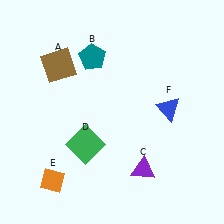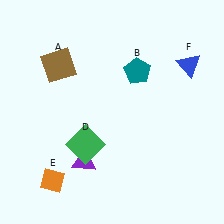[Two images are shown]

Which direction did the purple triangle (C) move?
The purple triangle (C) moved left.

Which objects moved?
The objects that moved are: the teal pentagon (B), the purple triangle (C), the blue triangle (F).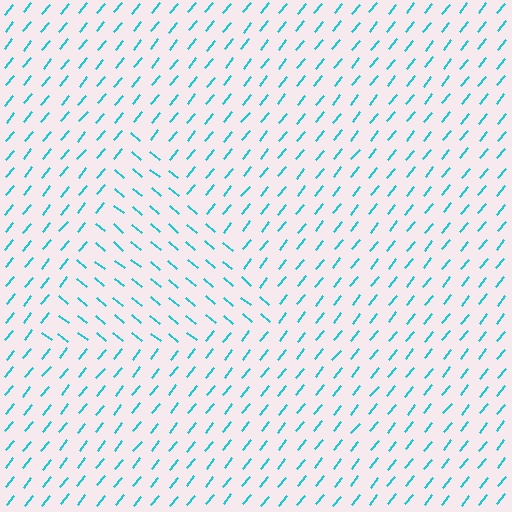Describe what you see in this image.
The image is filled with small cyan line segments. A triangle region in the image has lines oriented differently from the surrounding lines, creating a visible texture boundary.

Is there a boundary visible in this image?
Yes, there is a texture boundary formed by a change in line orientation.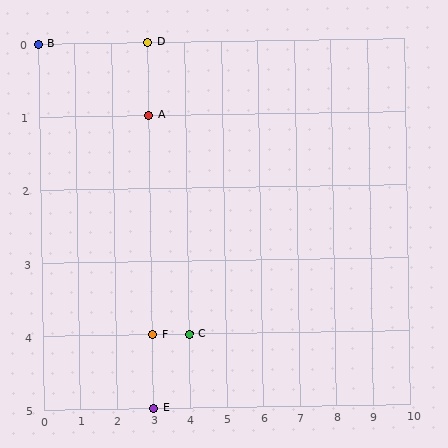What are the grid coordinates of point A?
Point A is at grid coordinates (3, 1).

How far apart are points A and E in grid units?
Points A and E are 4 rows apart.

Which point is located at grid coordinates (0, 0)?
Point B is at (0, 0).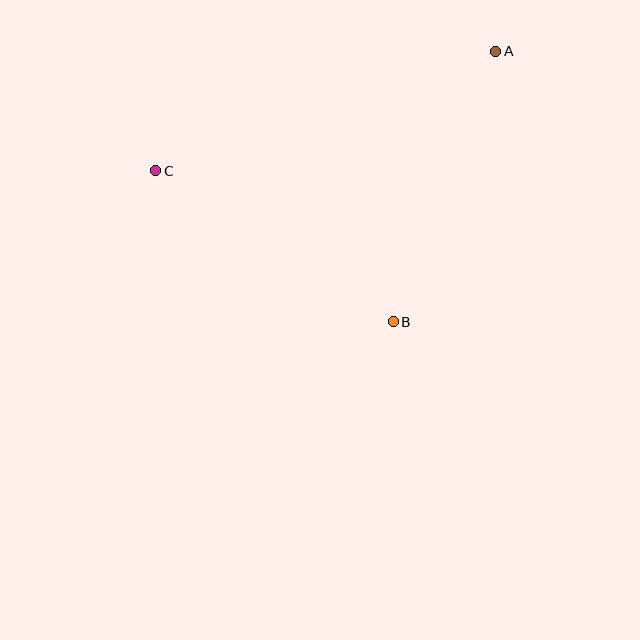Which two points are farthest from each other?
Points A and C are farthest from each other.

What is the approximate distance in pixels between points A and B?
The distance between A and B is approximately 289 pixels.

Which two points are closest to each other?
Points B and C are closest to each other.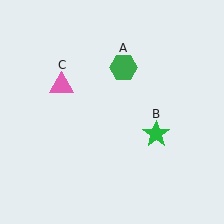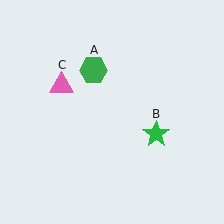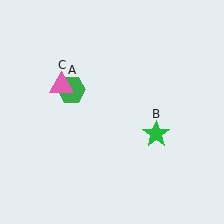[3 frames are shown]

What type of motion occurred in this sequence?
The green hexagon (object A) rotated counterclockwise around the center of the scene.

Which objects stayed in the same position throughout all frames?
Green star (object B) and pink triangle (object C) remained stationary.